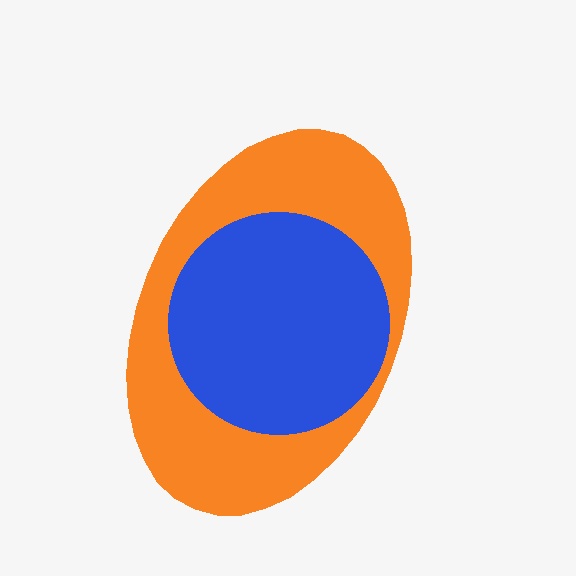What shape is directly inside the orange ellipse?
The blue circle.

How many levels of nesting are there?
2.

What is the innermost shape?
The blue circle.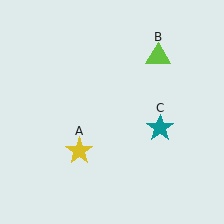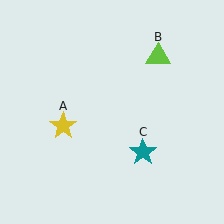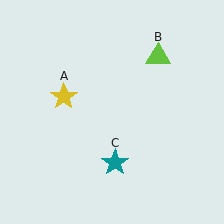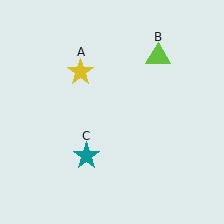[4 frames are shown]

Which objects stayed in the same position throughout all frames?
Lime triangle (object B) remained stationary.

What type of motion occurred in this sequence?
The yellow star (object A), teal star (object C) rotated clockwise around the center of the scene.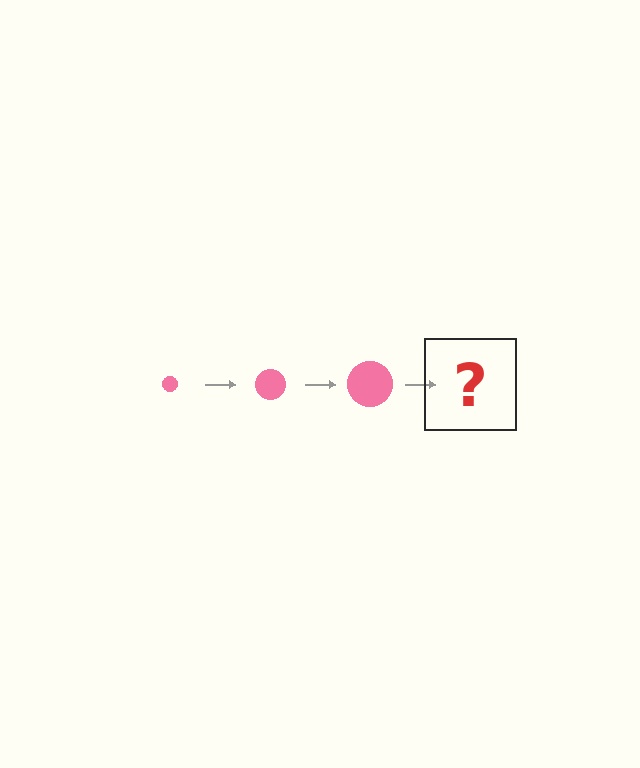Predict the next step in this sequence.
The next step is a pink circle, larger than the previous one.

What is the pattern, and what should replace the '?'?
The pattern is that the circle gets progressively larger each step. The '?' should be a pink circle, larger than the previous one.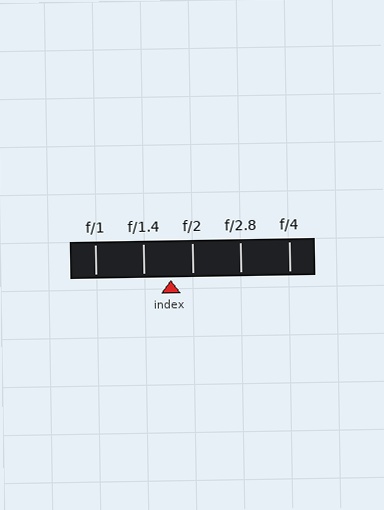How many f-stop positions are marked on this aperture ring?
There are 5 f-stop positions marked.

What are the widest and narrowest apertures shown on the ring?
The widest aperture shown is f/1 and the narrowest is f/4.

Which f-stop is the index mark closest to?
The index mark is closest to f/2.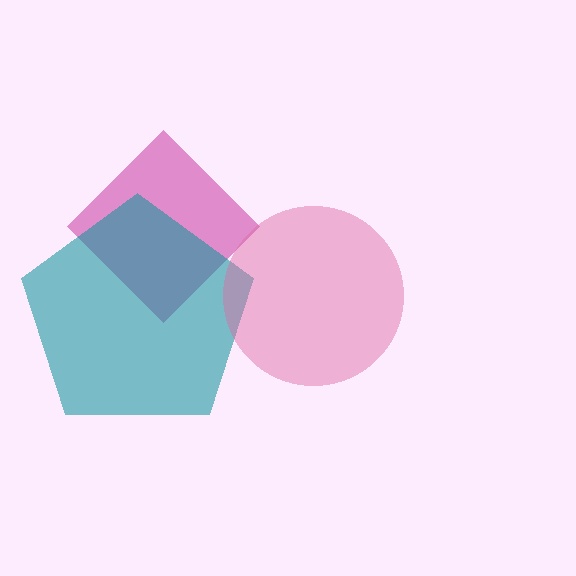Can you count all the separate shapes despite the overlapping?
Yes, there are 3 separate shapes.